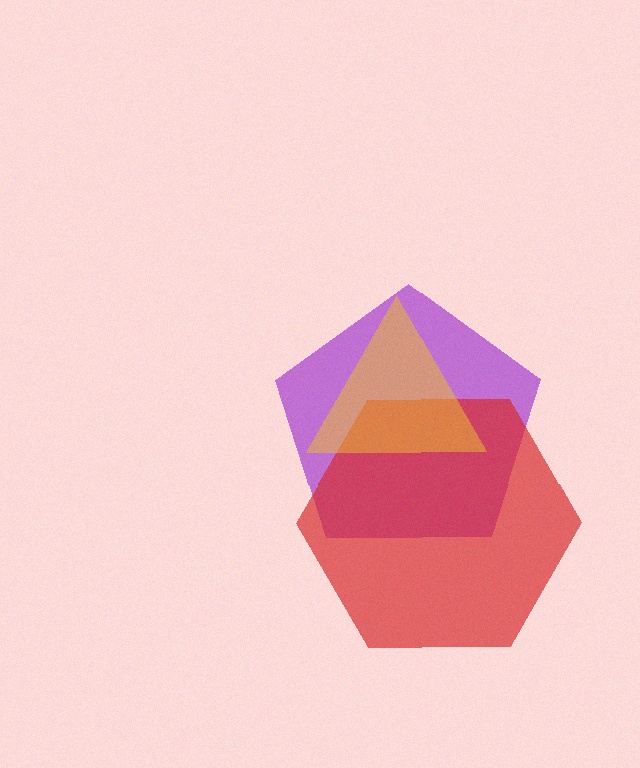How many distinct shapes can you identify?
There are 3 distinct shapes: a purple pentagon, a red hexagon, a yellow triangle.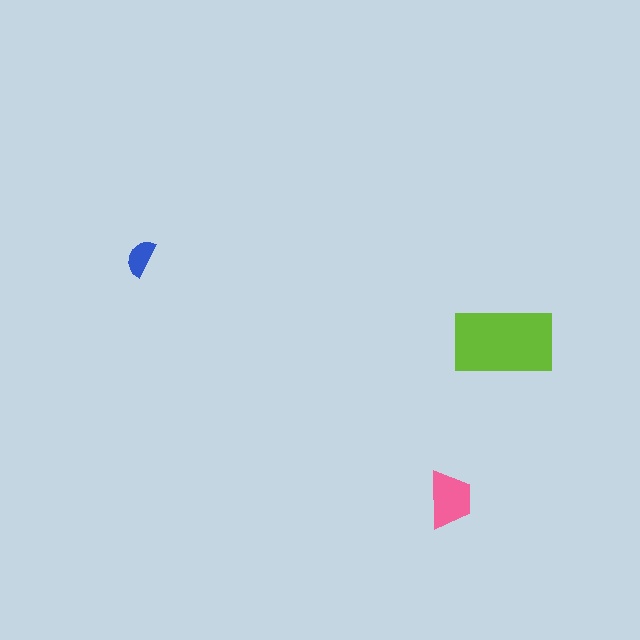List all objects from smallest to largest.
The blue semicircle, the pink trapezoid, the lime rectangle.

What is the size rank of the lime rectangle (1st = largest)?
1st.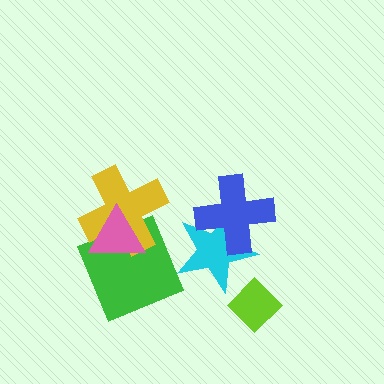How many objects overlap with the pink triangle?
2 objects overlap with the pink triangle.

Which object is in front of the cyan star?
The blue cross is in front of the cyan star.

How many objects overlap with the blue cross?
1 object overlaps with the blue cross.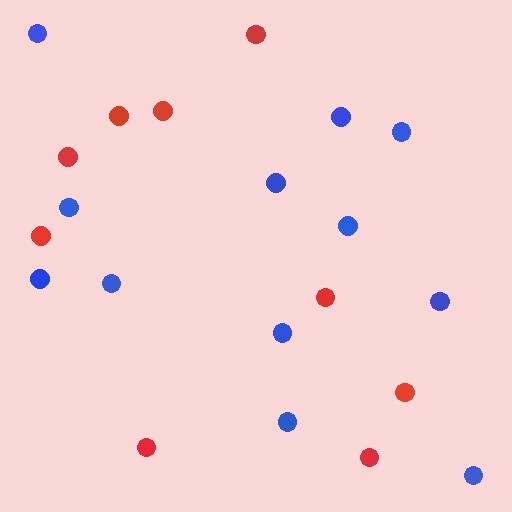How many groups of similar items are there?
There are 2 groups: one group of red circles (9) and one group of blue circles (12).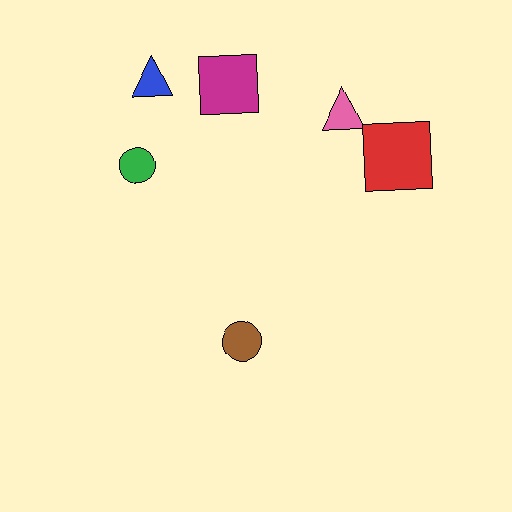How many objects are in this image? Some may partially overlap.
There are 6 objects.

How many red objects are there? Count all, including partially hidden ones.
There is 1 red object.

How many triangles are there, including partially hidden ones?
There are 2 triangles.